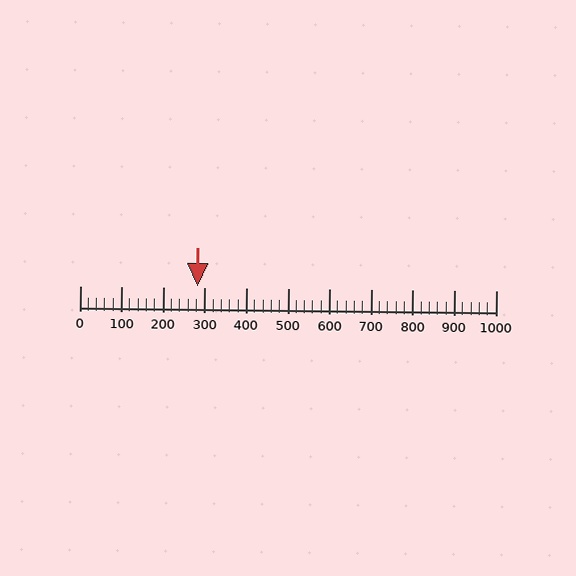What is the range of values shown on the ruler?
The ruler shows values from 0 to 1000.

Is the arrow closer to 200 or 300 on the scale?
The arrow is closer to 300.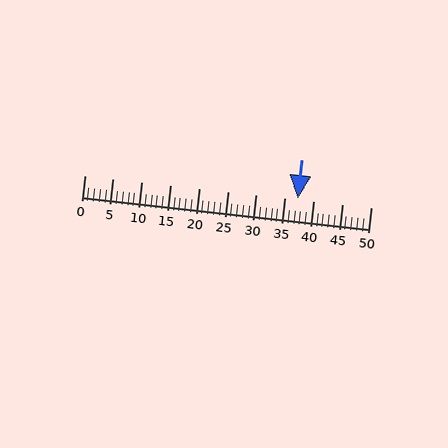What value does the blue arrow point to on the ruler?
The blue arrow points to approximately 37.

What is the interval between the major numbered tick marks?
The major tick marks are spaced 5 units apart.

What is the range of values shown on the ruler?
The ruler shows values from 0 to 50.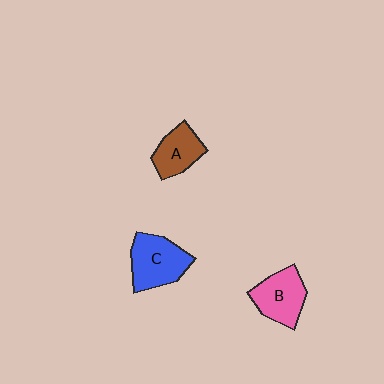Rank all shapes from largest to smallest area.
From largest to smallest: C (blue), B (pink), A (brown).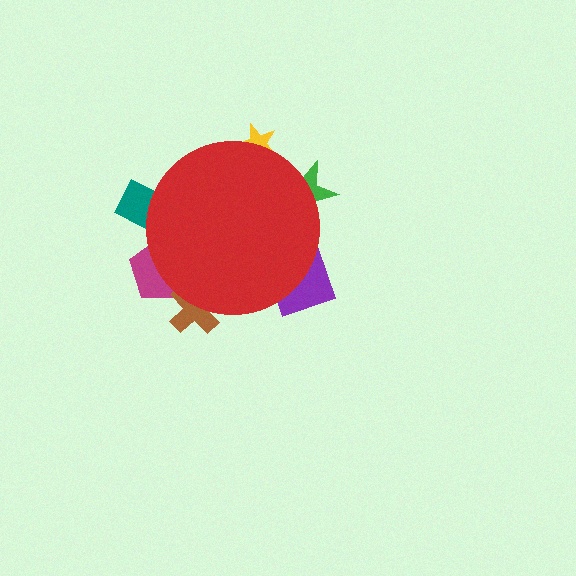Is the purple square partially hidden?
Yes, the purple square is partially hidden behind the red circle.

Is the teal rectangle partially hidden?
Yes, the teal rectangle is partially hidden behind the red circle.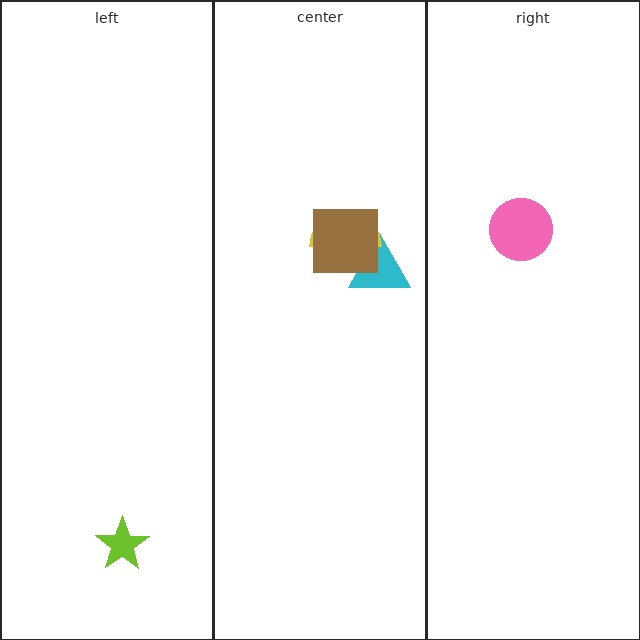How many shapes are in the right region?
1.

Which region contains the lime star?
The left region.